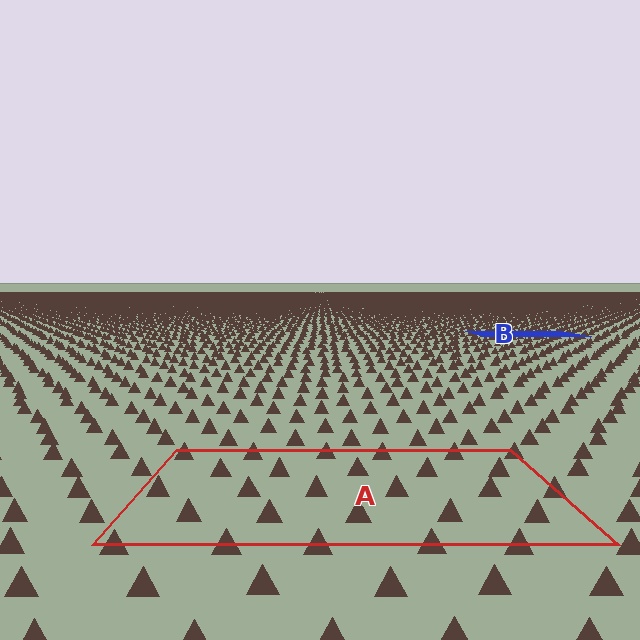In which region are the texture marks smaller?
The texture marks are smaller in region B, because it is farther away.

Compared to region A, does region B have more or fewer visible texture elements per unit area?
Region B has more texture elements per unit area — they are packed more densely because it is farther away.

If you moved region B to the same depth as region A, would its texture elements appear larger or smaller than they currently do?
They would appear larger. At a closer depth, the same texture elements are projected at a bigger on-screen size.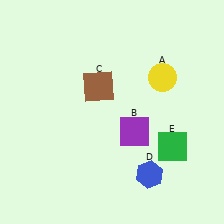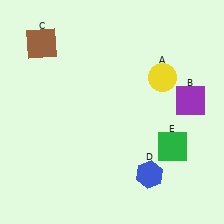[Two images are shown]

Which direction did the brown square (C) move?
The brown square (C) moved left.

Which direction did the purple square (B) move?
The purple square (B) moved right.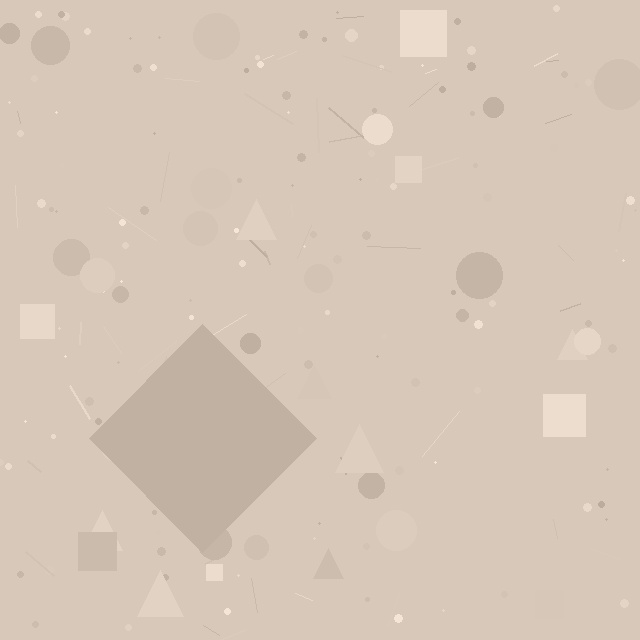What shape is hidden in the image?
A diamond is hidden in the image.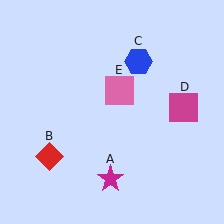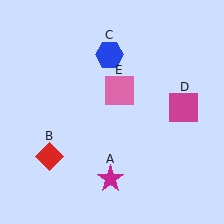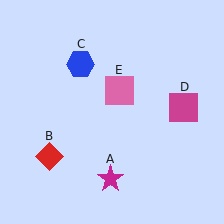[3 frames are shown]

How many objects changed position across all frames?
1 object changed position: blue hexagon (object C).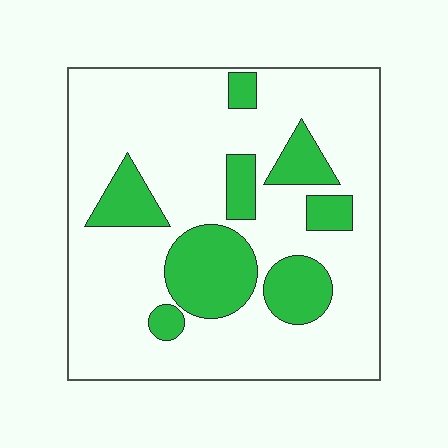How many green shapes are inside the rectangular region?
8.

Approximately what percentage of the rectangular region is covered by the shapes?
Approximately 25%.